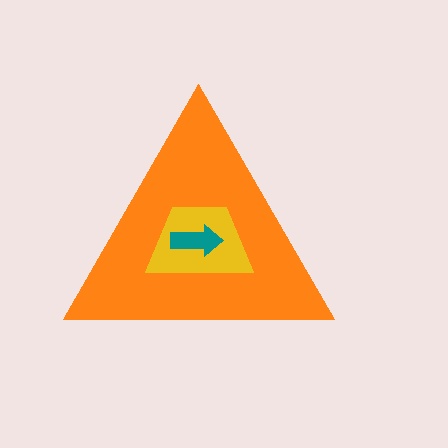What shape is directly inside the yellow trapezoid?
The teal arrow.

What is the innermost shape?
The teal arrow.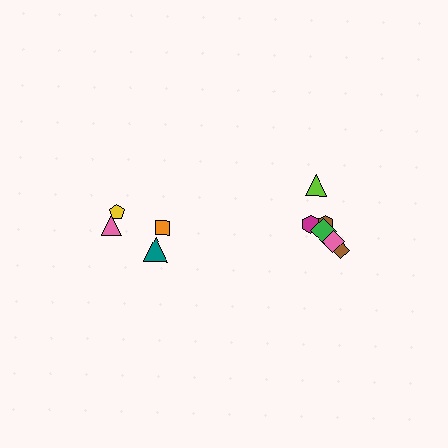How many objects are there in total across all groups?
There are 10 objects.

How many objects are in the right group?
There are 6 objects.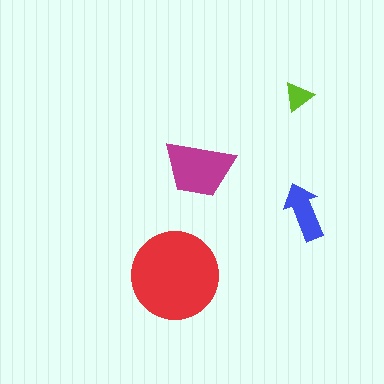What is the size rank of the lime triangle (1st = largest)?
4th.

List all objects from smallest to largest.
The lime triangle, the blue arrow, the magenta trapezoid, the red circle.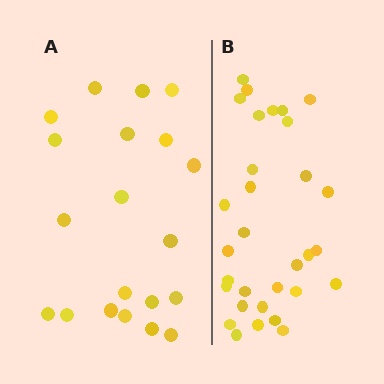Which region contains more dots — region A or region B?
Region B (the right region) has more dots.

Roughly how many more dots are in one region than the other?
Region B has roughly 12 or so more dots than region A.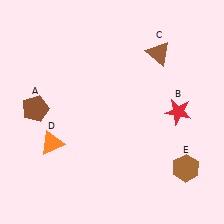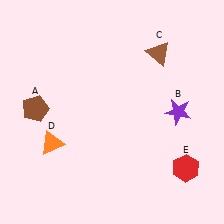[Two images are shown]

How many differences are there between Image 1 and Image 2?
There are 2 differences between the two images.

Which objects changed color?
B changed from red to purple. E changed from brown to red.